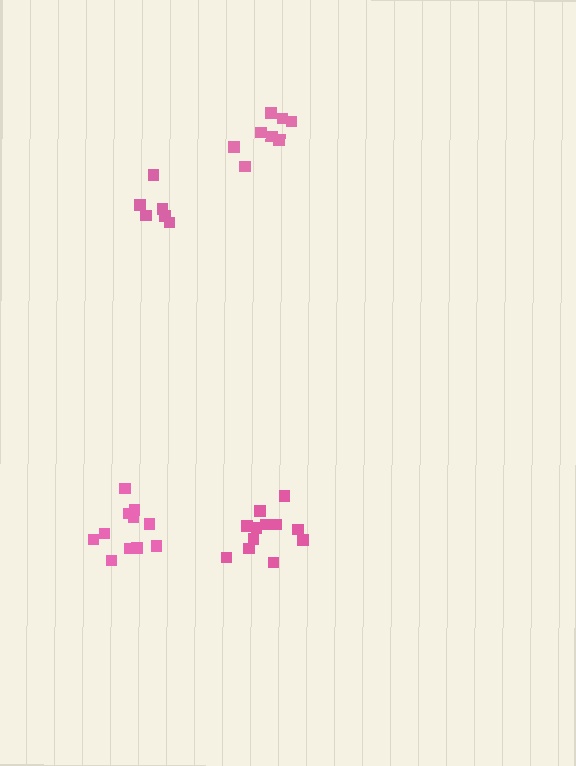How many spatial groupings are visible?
There are 4 spatial groupings.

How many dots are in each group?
Group 1: 11 dots, Group 2: 8 dots, Group 3: 12 dots, Group 4: 6 dots (37 total).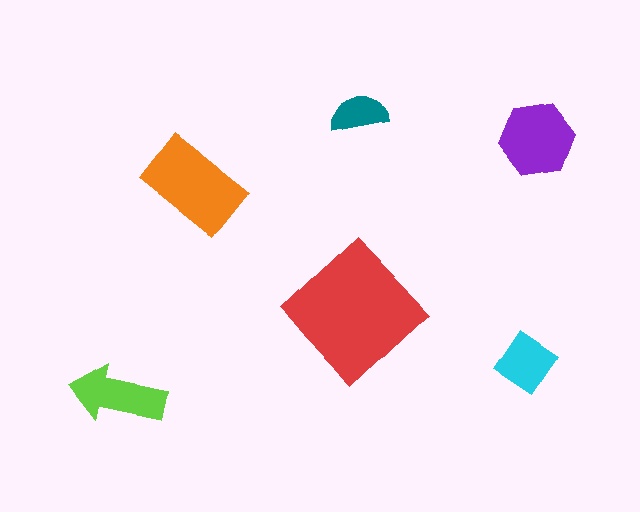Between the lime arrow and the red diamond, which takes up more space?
The red diamond.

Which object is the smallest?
The teal semicircle.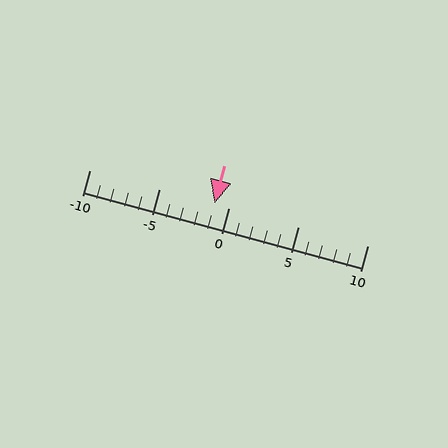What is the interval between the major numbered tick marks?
The major tick marks are spaced 5 units apart.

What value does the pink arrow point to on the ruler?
The pink arrow points to approximately -1.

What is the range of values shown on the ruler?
The ruler shows values from -10 to 10.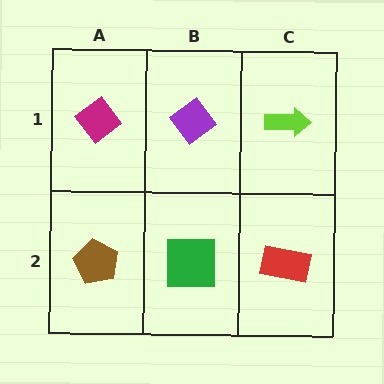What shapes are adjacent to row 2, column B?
A purple diamond (row 1, column B), a brown pentagon (row 2, column A), a red rectangle (row 2, column C).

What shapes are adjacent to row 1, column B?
A green square (row 2, column B), a magenta diamond (row 1, column A), a lime arrow (row 1, column C).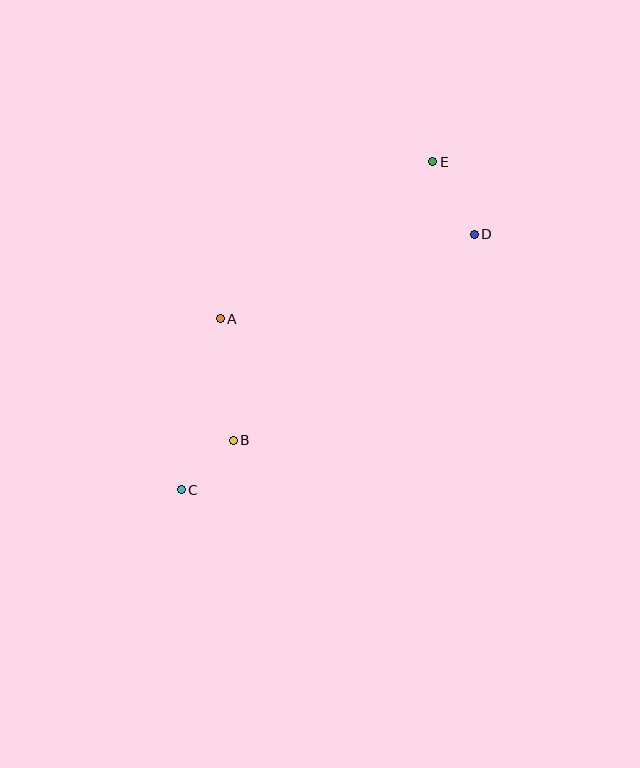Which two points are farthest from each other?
Points C and E are farthest from each other.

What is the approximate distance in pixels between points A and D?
The distance between A and D is approximately 268 pixels.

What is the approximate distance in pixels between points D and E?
The distance between D and E is approximately 83 pixels.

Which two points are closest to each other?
Points B and C are closest to each other.